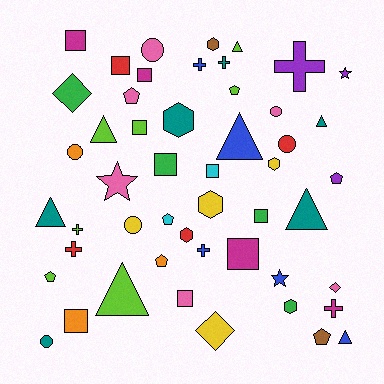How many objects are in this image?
There are 50 objects.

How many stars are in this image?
There are 3 stars.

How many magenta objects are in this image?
There are 4 magenta objects.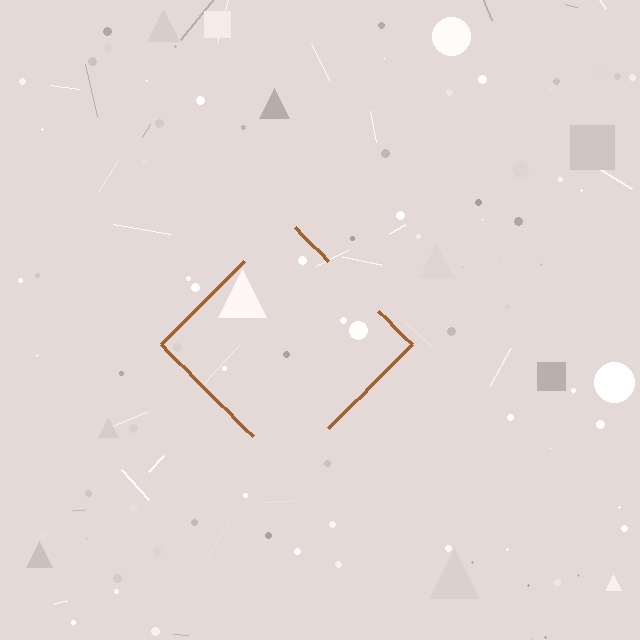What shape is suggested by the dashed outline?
The dashed outline suggests a diamond.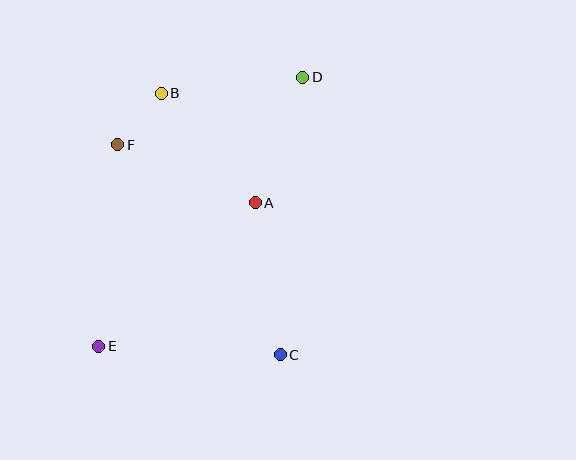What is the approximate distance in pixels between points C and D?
The distance between C and D is approximately 278 pixels.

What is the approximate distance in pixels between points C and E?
The distance between C and E is approximately 182 pixels.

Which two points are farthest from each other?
Points D and E are farthest from each other.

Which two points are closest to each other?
Points B and F are closest to each other.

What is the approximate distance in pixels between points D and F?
The distance between D and F is approximately 197 pixels.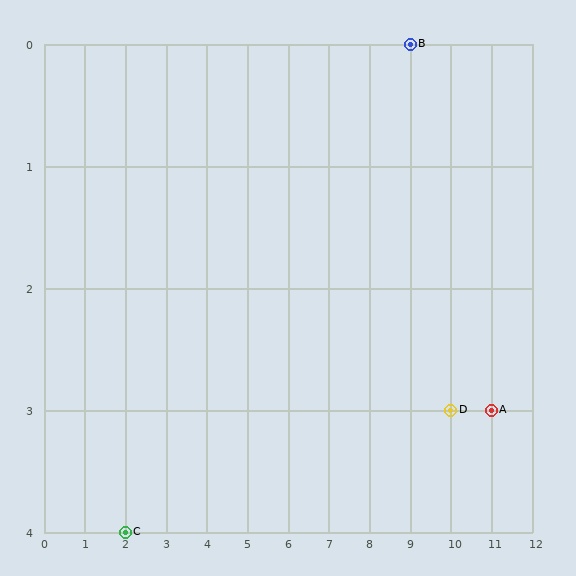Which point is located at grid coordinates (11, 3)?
Point A is at (11, 3).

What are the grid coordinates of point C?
Point C is at grid coordinates (2, 4).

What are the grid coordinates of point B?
Point B is at grid coordinates (9, 0).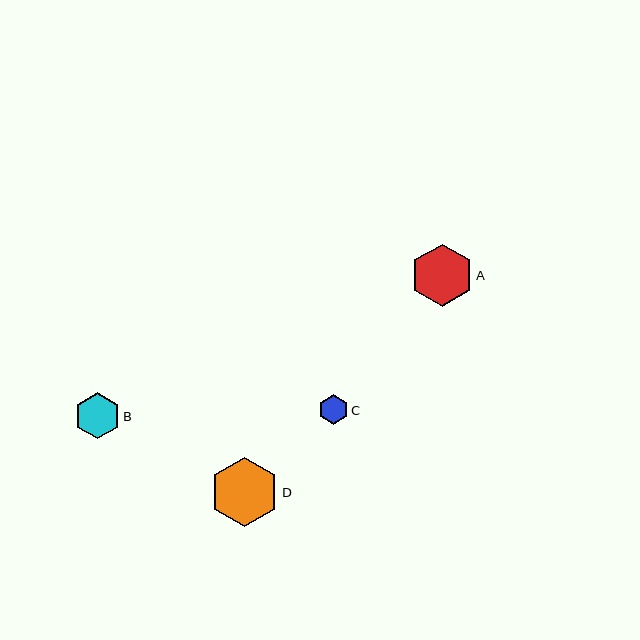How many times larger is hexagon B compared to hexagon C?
Hexagon B is approximately 1.6 times the size of hexagon C.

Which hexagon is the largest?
Hexagon D is the largest with a size of approximately 69 pixels.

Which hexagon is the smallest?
Hexagon C is the smallest with a size of approximately 30 pixels.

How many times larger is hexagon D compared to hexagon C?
Hexagon D is approximately 2.3 times the size of hexagon C.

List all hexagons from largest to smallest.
From largest to smallest: D, A, B, C.